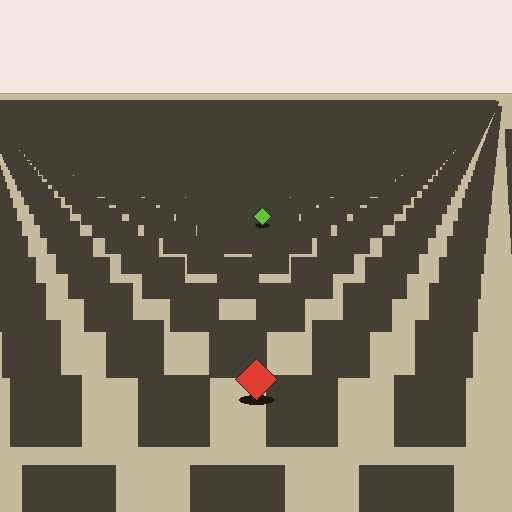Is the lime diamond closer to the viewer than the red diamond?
No. The red diamond is closer — you can tell from the texture gradient: the ground texture is coarser near it.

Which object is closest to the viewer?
The red diamond is closest. The texture marks near it are larger and more spread out.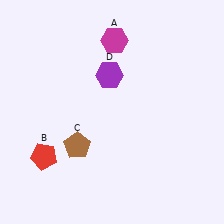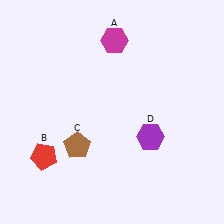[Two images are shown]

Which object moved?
The purple hexagon (D) moved down.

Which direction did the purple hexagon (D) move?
The purple hexagon (D) moved down.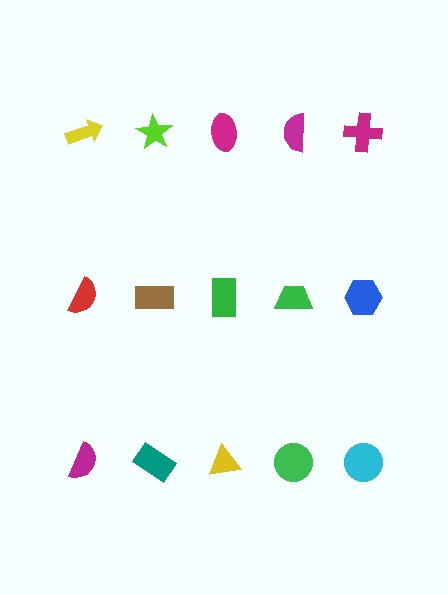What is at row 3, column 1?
A magenta semicircle.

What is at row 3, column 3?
A yellow triangle.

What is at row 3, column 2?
A teal rectangle.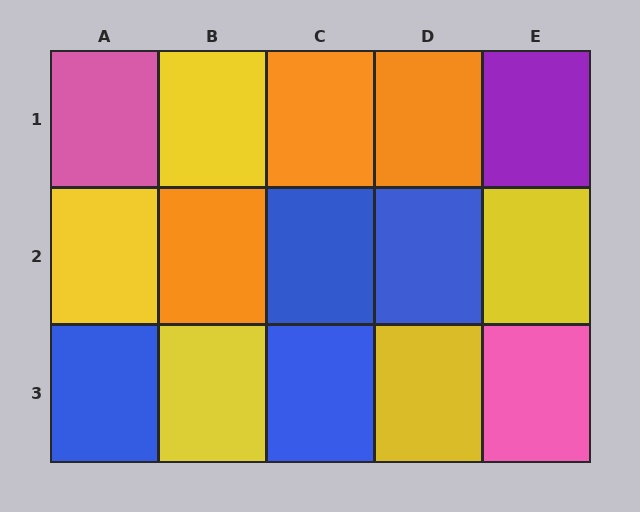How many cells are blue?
4 cells are blue.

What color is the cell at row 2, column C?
Blue.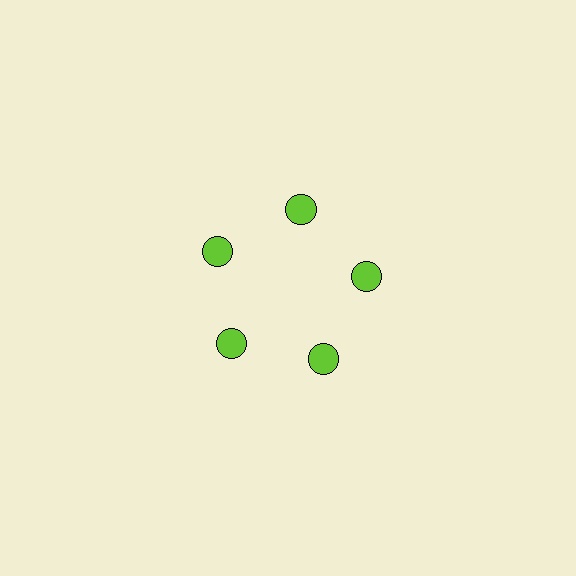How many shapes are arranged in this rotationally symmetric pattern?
There are 5 shapes, arranged in 5 groups of 1.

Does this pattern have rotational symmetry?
Yes, this pattern has 5-fold rotational symmetry. It looks the same after rotating 72 degrees around the center.